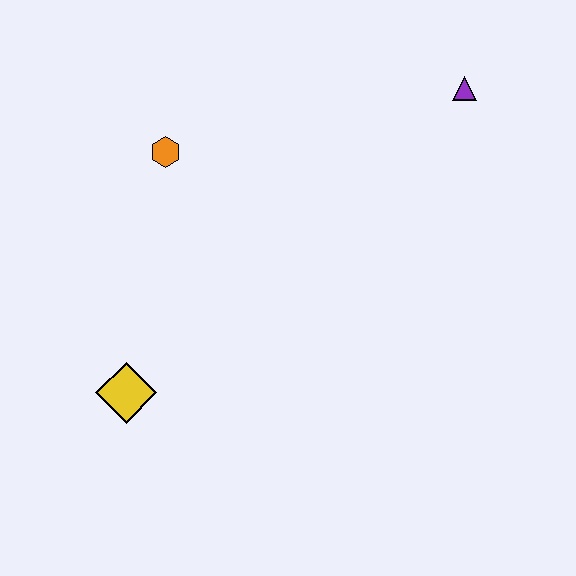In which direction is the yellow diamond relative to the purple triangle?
The yellow diamond is to the left of the purple triangle.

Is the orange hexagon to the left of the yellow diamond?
No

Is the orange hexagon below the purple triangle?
Yes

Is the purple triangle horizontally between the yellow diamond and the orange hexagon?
No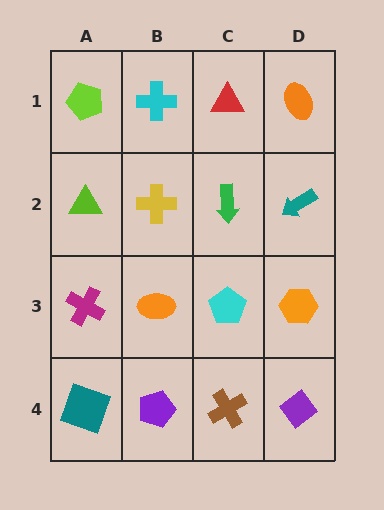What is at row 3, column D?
An orange hexagon.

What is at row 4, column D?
A purple diamond.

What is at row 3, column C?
A cyan pentagon.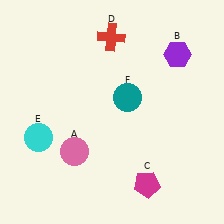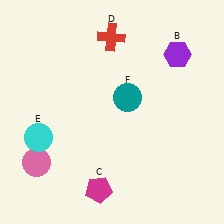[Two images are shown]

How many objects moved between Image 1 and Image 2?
2 objects moved between the two images.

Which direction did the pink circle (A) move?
The pink circle (A) moved left.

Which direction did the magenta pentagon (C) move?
The magenta pentagon (C) moved left.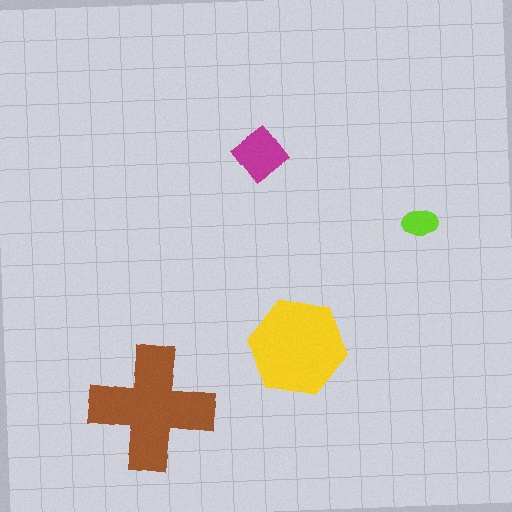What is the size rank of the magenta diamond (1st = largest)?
3rd.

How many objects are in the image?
There are 4 objects in the image.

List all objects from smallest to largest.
The lime ellipse, the magenta diamond, the yellow hexagon, the brown cross.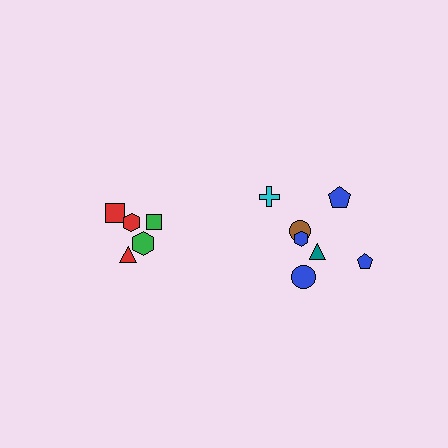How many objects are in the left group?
There are 5 objects.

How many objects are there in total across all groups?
There are 12 objects.